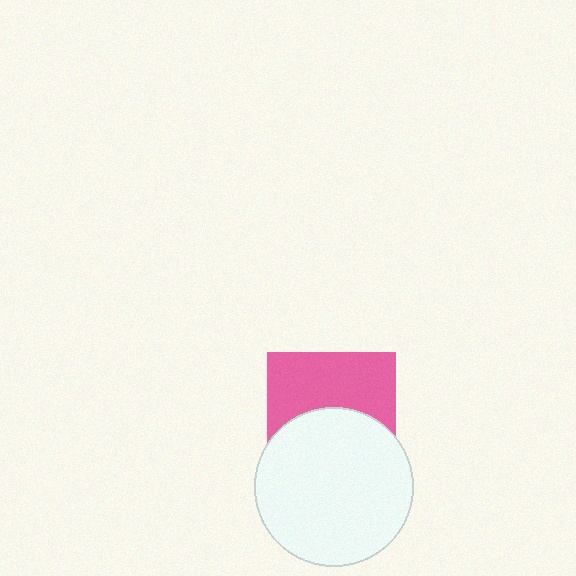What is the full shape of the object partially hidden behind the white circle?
The partially hidden object is a pink square.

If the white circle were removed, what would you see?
You would see the complete pink square.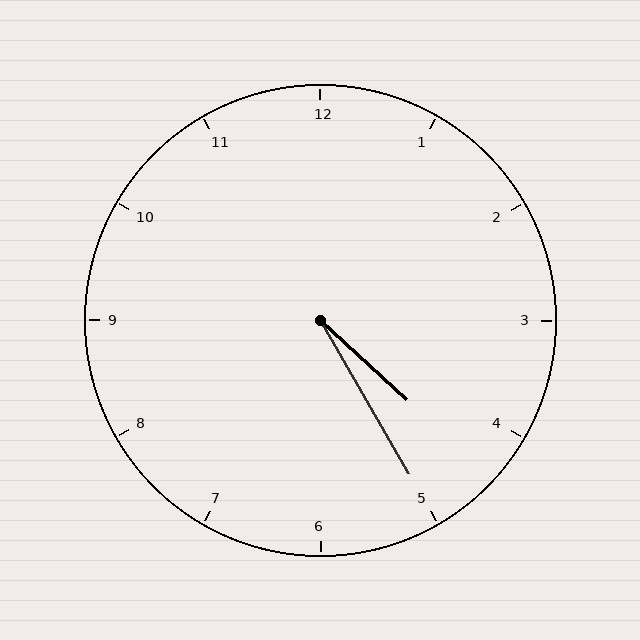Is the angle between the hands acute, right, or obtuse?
It is acute.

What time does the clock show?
4:25.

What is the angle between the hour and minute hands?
Approximately 18 degrees.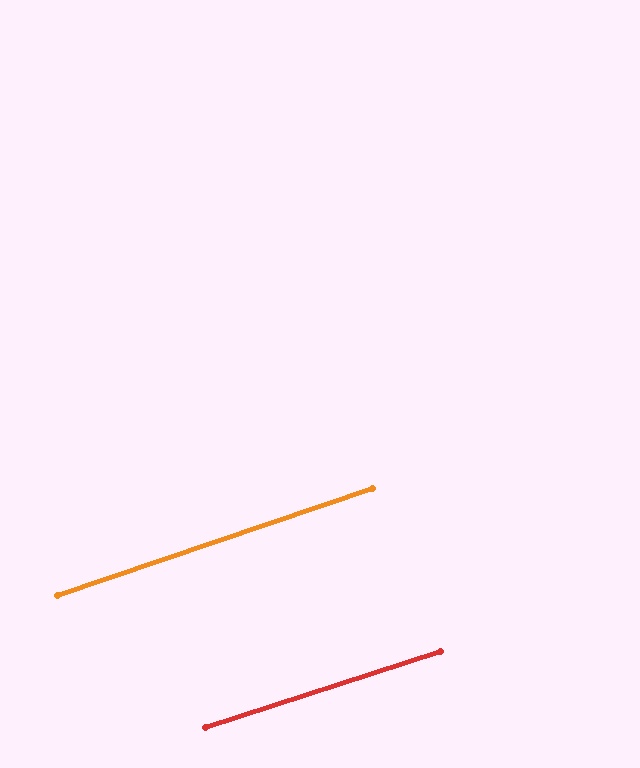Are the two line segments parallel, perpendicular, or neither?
Parallel — their directions differ by only 0.9°.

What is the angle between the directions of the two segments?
Approximately 1 degree.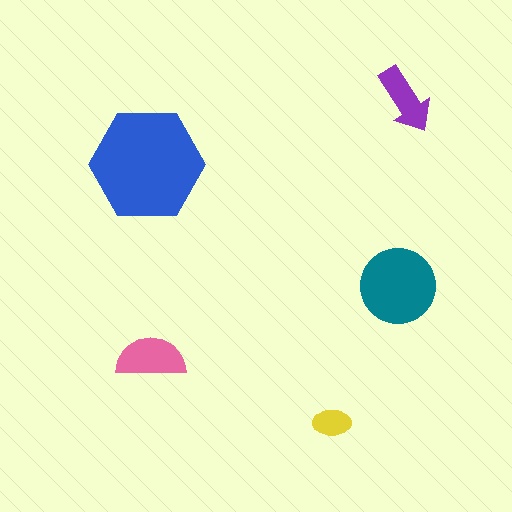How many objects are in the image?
There are 5 objects in the image.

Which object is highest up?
The purple arrow is topmost.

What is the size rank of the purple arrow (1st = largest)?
4th.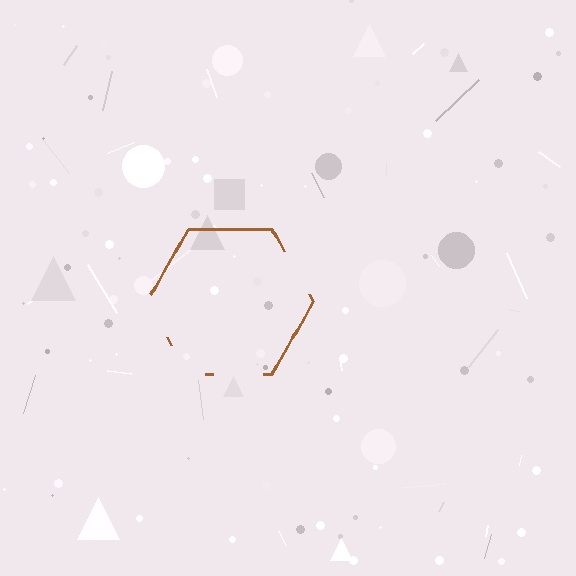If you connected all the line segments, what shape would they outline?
They would outline a hexagon.